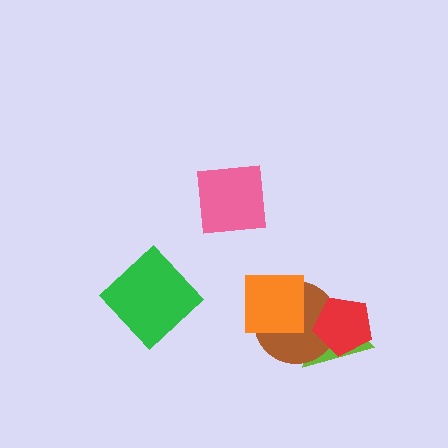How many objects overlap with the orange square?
1 object overlaps with the orange square.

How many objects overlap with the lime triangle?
2 objects overlap with the lime triangle.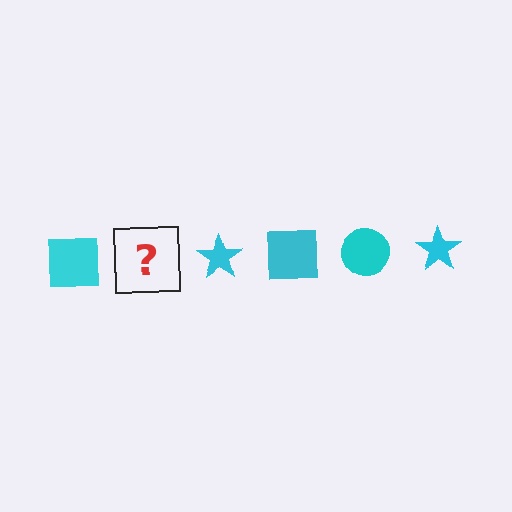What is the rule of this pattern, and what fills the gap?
The rule is that the pattern cycles through square, circle, star shapes in cyan. The gap should be filled with a cyan circle.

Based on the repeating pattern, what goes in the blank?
The blank should be a cyan circle.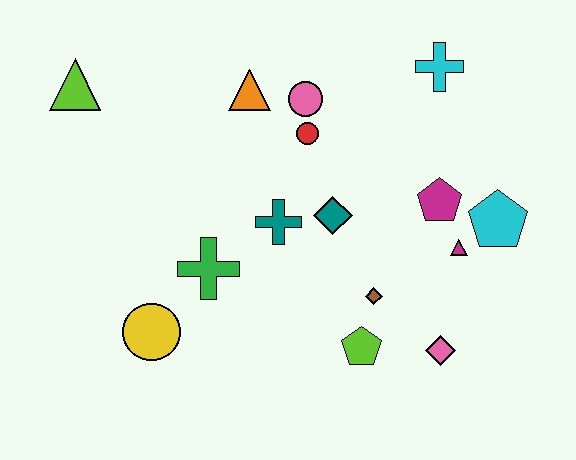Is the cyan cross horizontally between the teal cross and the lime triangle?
No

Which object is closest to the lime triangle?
The orange triangle is closest to the lime triangle.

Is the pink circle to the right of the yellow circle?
Yes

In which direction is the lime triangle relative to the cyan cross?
The lime triangle is to the left of the cyan cross.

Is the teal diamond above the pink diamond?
Yes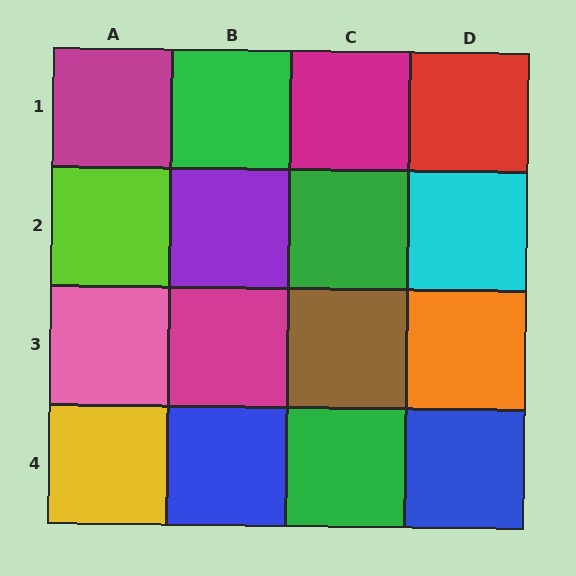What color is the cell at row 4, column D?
Blue.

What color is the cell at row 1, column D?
Red.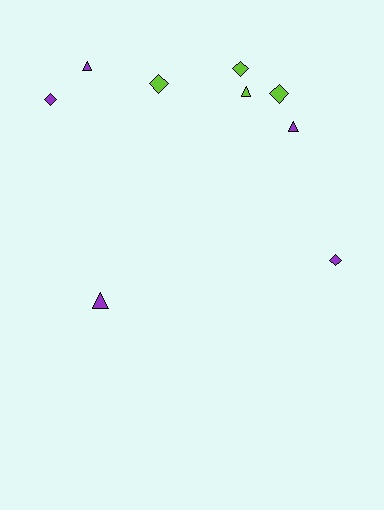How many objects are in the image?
There are 9 objects.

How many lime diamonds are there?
There are 3 lime diamonds.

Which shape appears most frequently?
Diamond, with 5 objects.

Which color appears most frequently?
Purple, with 5 objects.